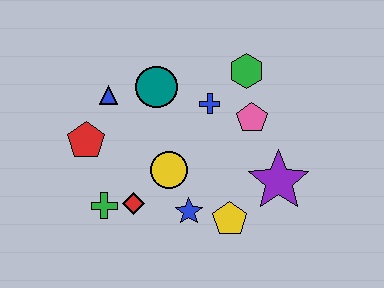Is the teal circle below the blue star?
No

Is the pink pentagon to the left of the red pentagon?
No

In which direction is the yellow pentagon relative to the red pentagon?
The yellow pentagon is to the right of the red pentagon.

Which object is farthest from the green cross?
The green hexagon is farthest from the green cross.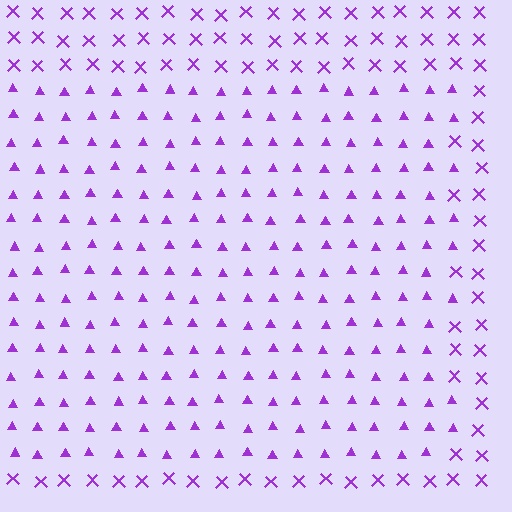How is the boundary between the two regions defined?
The boundary is defined by a change in element shape: triangles inside vs. X marks outside. All elements share the same color and spacing.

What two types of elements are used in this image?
The image uses triangles inside the rectangle region and X marks outside it.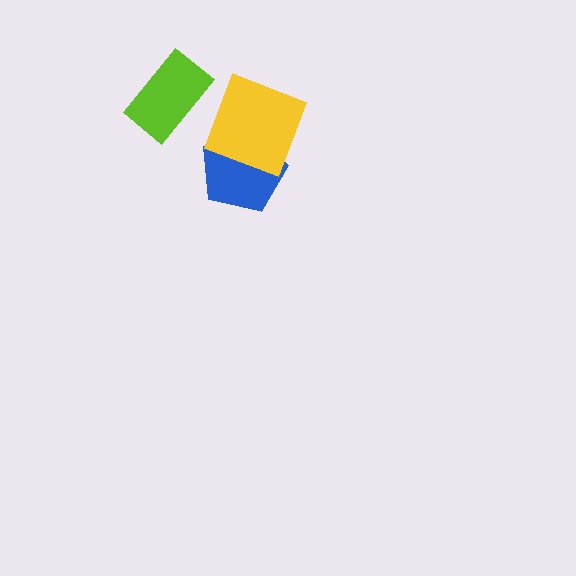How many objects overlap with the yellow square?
1 object overlaps with the yellow square.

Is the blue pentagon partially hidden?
Yes, it is partially covered by another shape.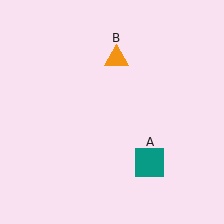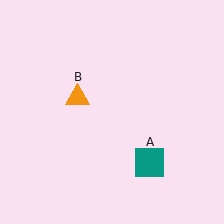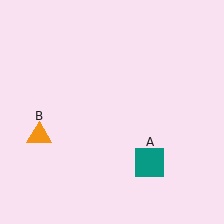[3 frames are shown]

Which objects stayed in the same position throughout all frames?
Teal square (object A) remained stationary.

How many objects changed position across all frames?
1 object changed position: orange triangle (object B).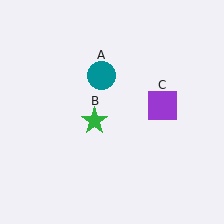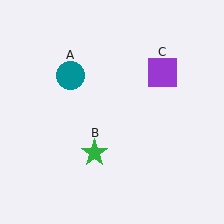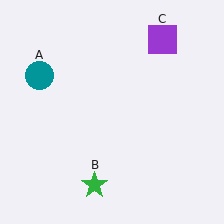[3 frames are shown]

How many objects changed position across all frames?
3 objects changed position: teal circle (object A), green star (object B), purple square (object C).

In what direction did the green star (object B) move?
The green star (object B) moved down.